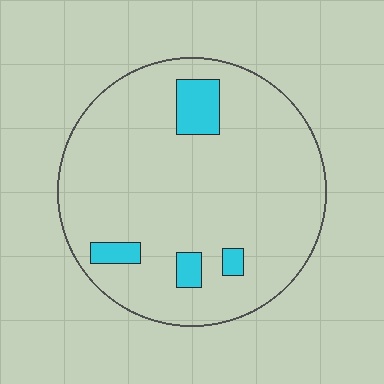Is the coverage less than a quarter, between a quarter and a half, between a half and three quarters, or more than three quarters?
Less than a quarter.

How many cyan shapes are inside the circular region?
4.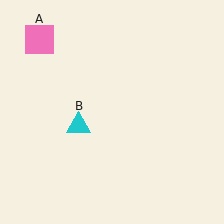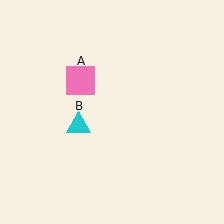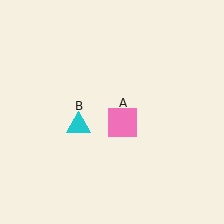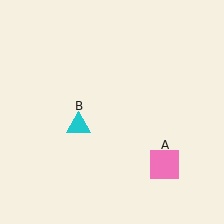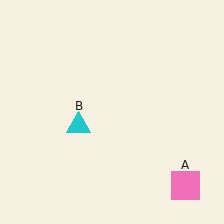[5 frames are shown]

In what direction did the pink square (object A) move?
The pink square (object A) moved down and to the right.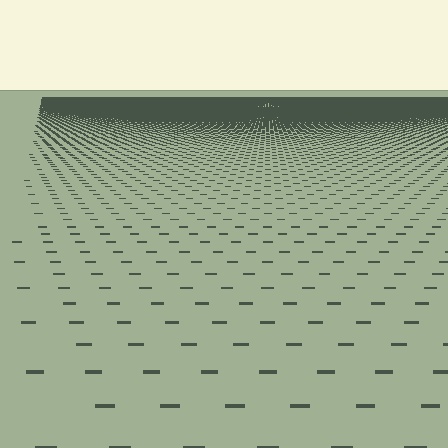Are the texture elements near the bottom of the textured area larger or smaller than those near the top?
Larger. Near the bottom, elements are closer to the viewer and appear at a bigger on-screen size.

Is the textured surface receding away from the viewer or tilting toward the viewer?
The surface is receding away from the viewer. Texture elements get smaller and denser toward the top.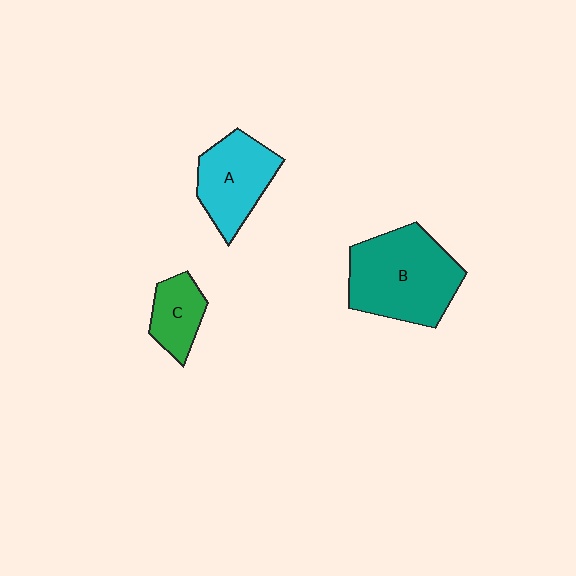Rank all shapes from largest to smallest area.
From largest to smallest: B (teal), A (cyan), C (green).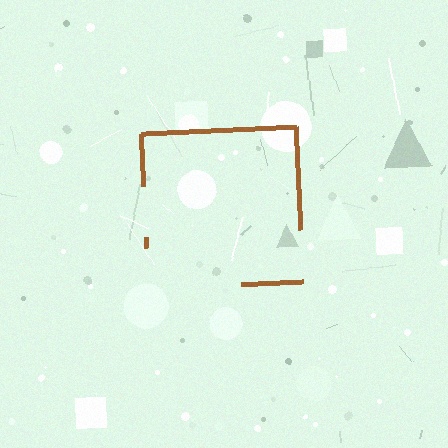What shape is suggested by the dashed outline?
The dashed outline suggests a square.